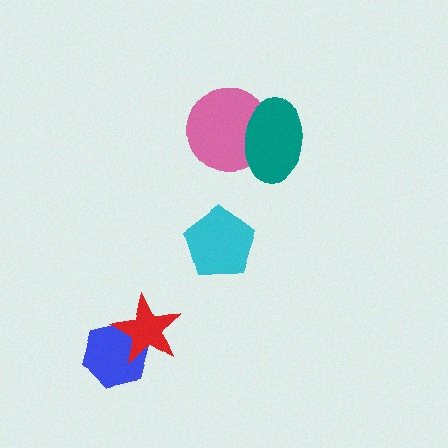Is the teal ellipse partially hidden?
No, no other shape covers it.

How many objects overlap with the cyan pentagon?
0 objects overlap with the cyan pentagon.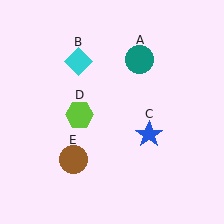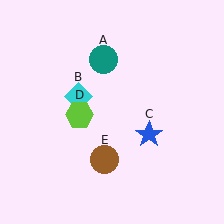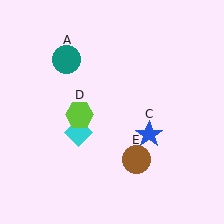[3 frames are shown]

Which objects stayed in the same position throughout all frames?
Blue star (object C) and lime hexagon (object D) remained stationary.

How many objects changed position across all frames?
3 objects changed position: teal circle (object A), cyan diamond (object B), brown circle (object E).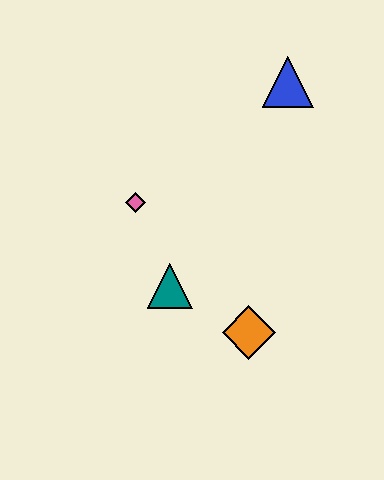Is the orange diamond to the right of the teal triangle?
Yes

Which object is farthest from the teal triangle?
The blue triangle is farthest from the teal triangle.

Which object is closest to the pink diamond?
The teal triangle is closest to the pink diamond.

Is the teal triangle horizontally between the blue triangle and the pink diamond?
Yes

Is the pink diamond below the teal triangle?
No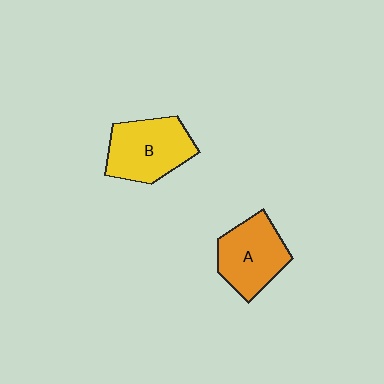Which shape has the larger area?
Shape B (yellow).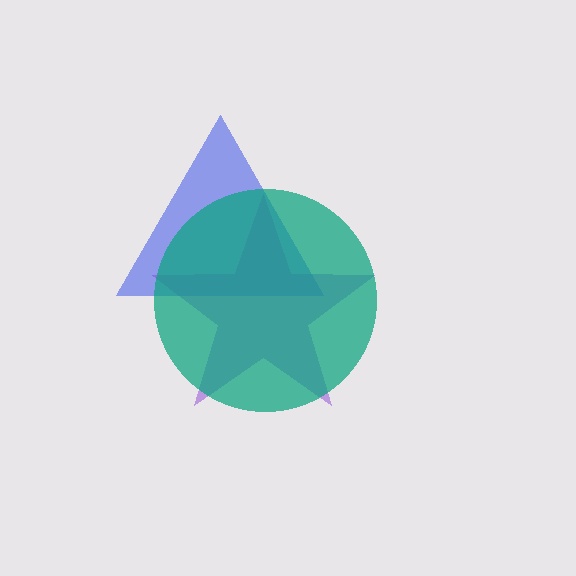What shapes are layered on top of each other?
The layered shapes are: a blue triangle, a purple star, a teal circle.